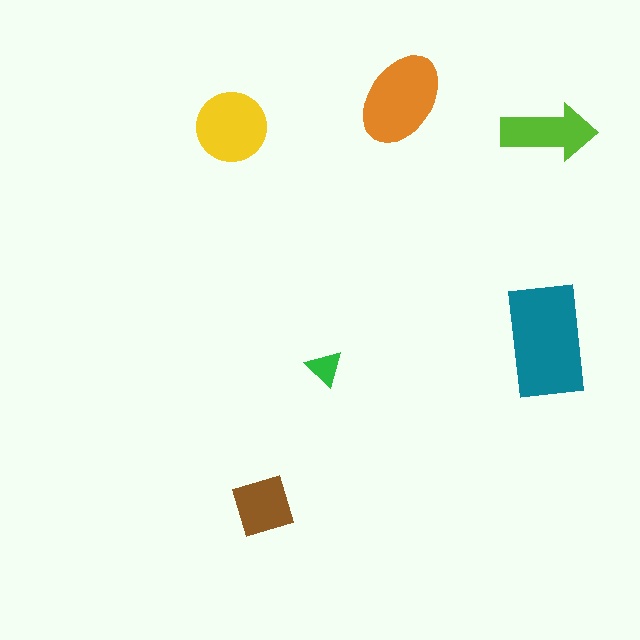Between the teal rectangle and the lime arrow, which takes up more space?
The teal rectangle.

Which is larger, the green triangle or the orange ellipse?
The orange ellipse.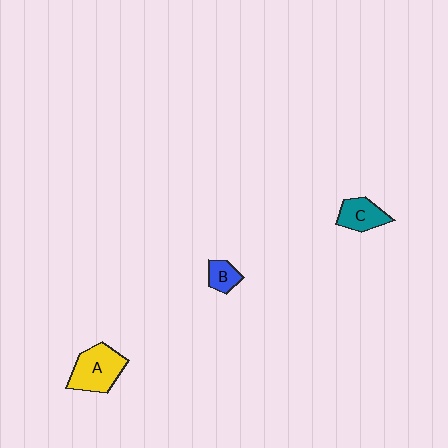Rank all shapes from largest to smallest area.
From largest to smallest: A (yellow), C (teal), B (blue).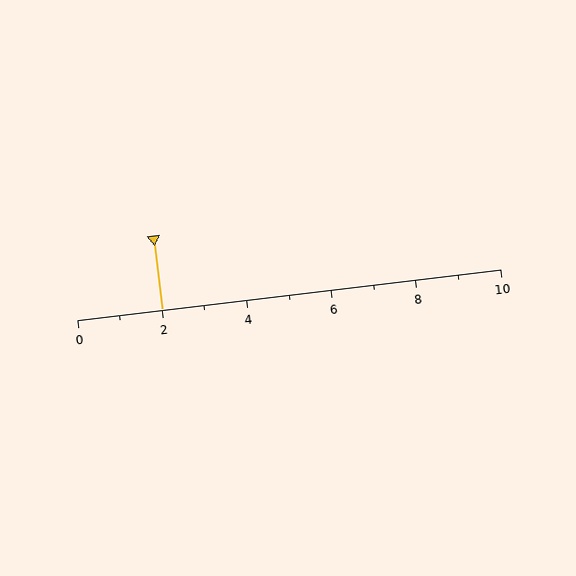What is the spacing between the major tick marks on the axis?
The major ticks are spaced 2 apart.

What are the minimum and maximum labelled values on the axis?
The axis runs from 0 to 10.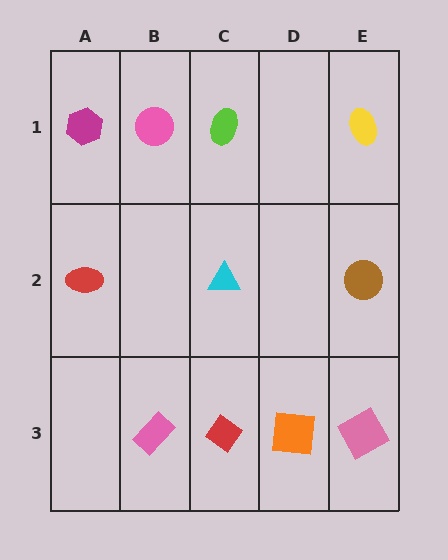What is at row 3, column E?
A pink square.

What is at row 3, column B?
A pink rectangle.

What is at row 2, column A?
A red ellipse.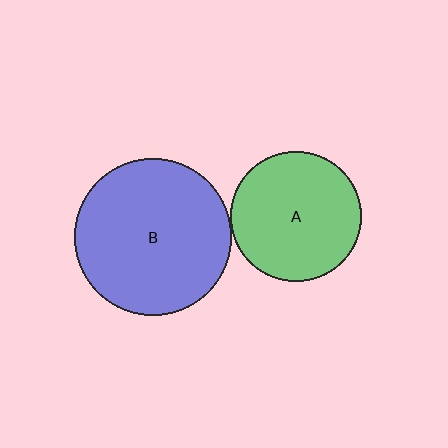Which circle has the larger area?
Circle B (blue).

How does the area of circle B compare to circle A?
Approximately 1.4 times.